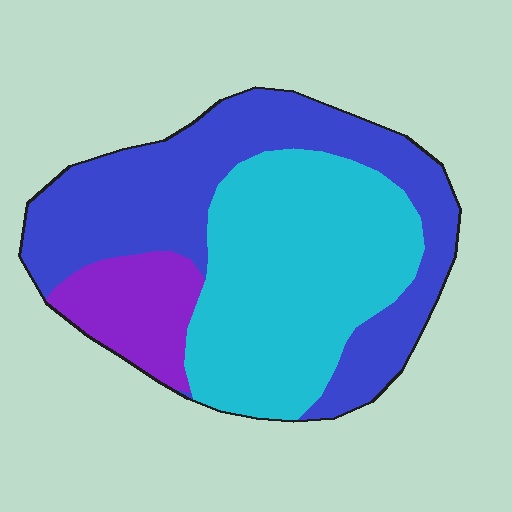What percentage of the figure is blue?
Blue covers around 45% of the figure.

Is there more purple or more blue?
Blue.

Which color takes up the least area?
Purple, at roughly 15%.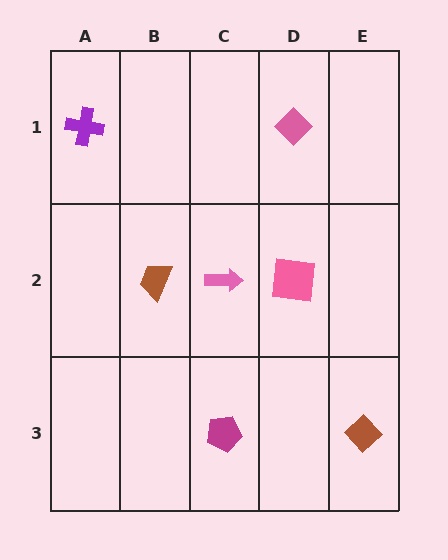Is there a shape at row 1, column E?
No, that cell is empty.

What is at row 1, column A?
A purple cross.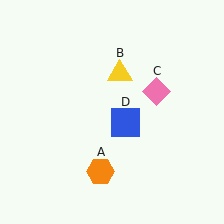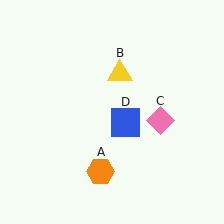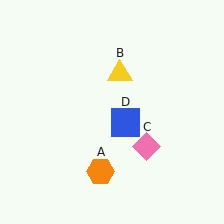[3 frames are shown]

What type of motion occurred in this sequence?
The pink diamond (object C) rotated clockwise around the center of the scene.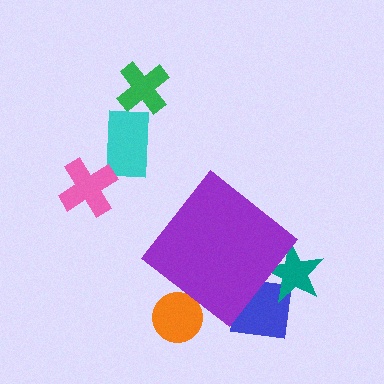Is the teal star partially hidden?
Yes, the teal star is partially hidden behind the purple diamond.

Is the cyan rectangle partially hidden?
No, the cyan rectangle is fully visible.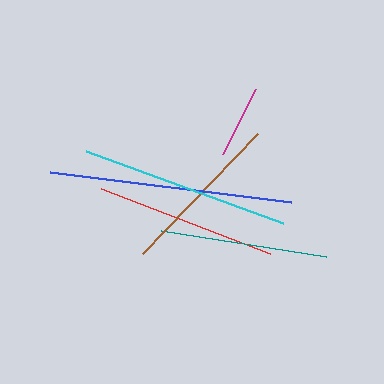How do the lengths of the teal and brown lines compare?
The teal and brown lines are approximately the same length.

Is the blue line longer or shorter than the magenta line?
The blue line is longer than the magenta line.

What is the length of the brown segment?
The brown segment is approximately 167 pixels long.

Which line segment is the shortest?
The magenta line is the shortest at approximately 72 pixels.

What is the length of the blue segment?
The blue segment is approximately 242 pixels long.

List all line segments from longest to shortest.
From longest to shortest: blue, cyan, red, teal, brown, magenta.